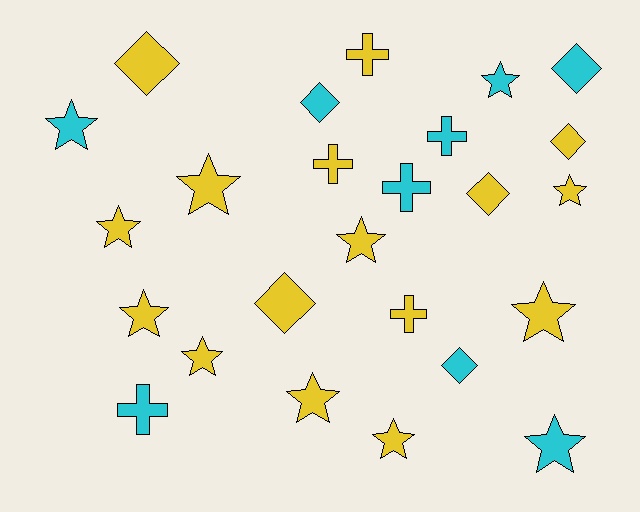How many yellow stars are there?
There are 9 yellow stars.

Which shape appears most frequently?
Star, with 12 objects.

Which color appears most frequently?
Yellow, with 16 objects.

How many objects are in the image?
There are 25 objects.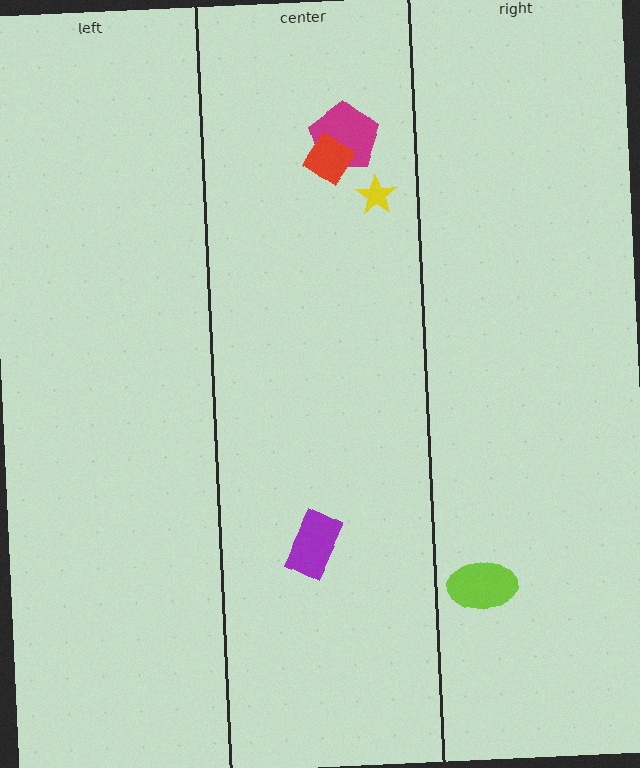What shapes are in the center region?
The magenta pentagon, the yellow star, the red diamond, the purple rectangle.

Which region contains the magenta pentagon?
The center region.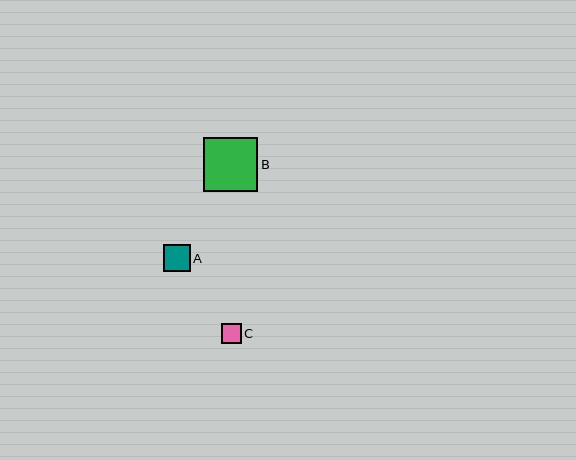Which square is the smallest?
Square C is the smallest with a size of approximately 20 pixels.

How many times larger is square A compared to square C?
Square A is approximately 1.3 times the size of square C.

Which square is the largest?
Square B is the largest with a size of approximately 54 pixels.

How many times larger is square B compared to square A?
Square B is approximately 2.0 times the size of square A.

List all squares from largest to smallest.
From largest to smallest: B, A, C.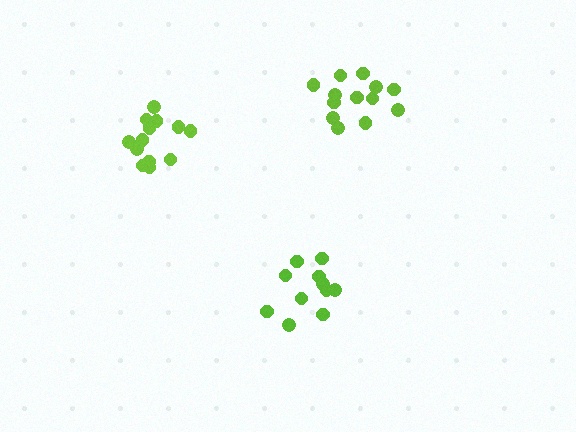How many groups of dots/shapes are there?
There are 3 groups.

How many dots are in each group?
Group 1: 13 dots, Group 2: 13 dots, Group 3: 11 dots (37 total).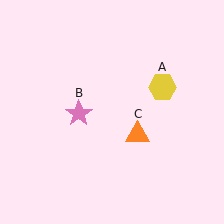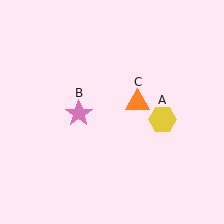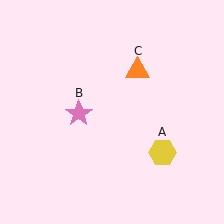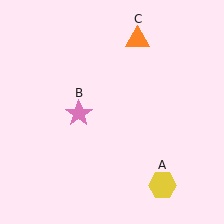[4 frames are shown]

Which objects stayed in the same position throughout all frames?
Pink star (object B) remained stationary.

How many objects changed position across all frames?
2 objects changed position: yellow hexagon (object A), orange triangle (object C).